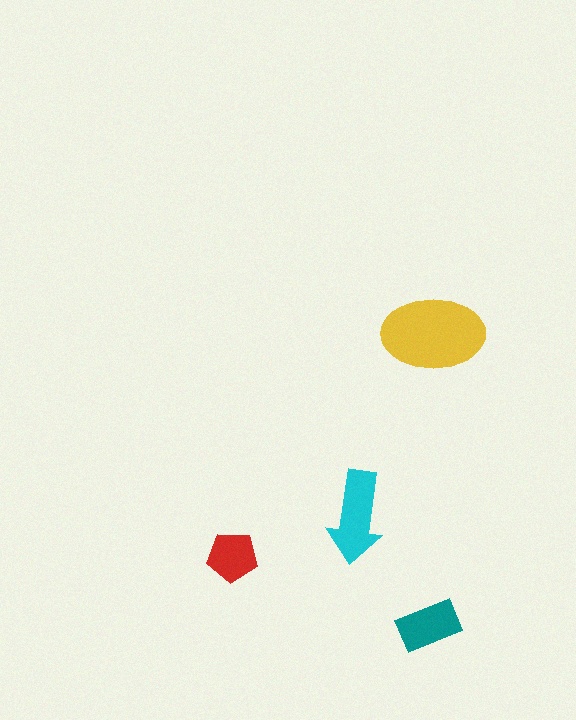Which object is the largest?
The yellow ellipse.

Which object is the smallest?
The red pentagon.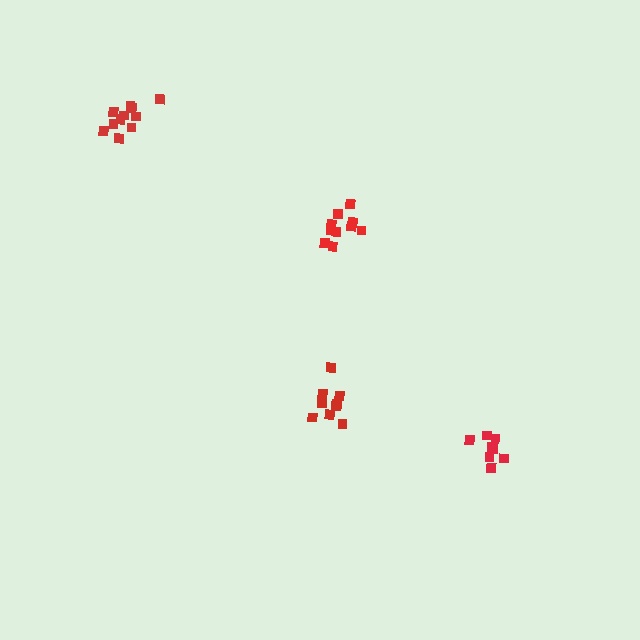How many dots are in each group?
Group 1: 9 dots, Group 2: 11 dots, Group 3: 10 dots, Group 4: 9 dots (39 total).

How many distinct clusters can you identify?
There are 4 distinct clusters.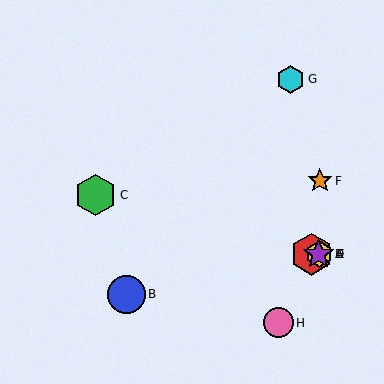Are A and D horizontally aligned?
Yes, both are at y≈254.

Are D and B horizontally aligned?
No, D is at y≈254 and B is at y≈294.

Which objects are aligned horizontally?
Objects A, D, E are aligned horizontally.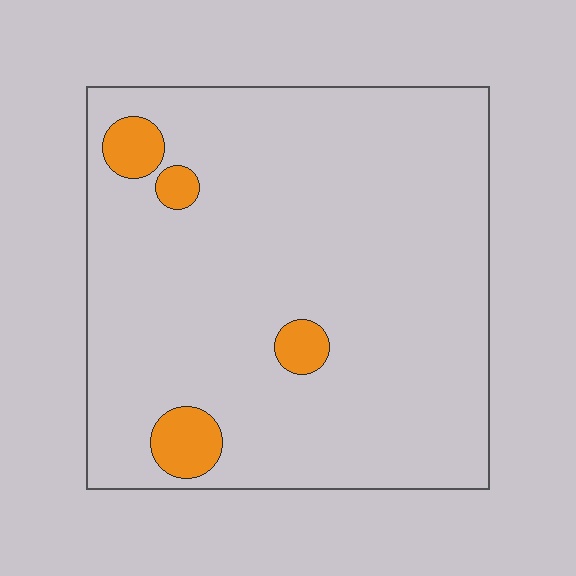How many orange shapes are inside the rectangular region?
4.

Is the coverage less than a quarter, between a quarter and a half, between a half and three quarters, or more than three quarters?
Less than a quarter.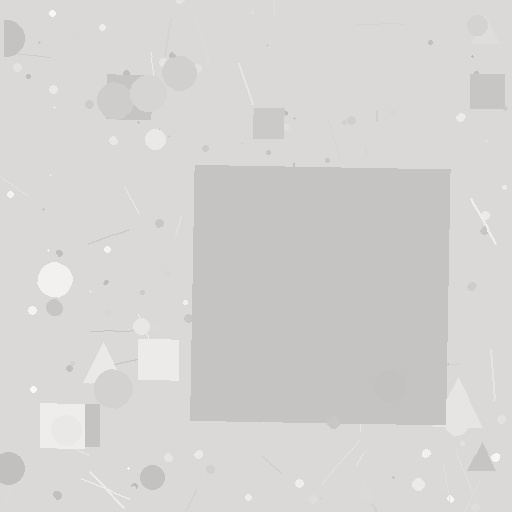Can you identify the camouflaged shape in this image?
The camouflaged shape is a square.